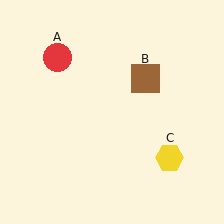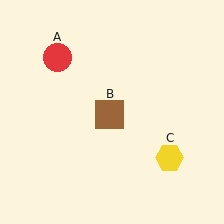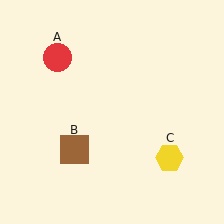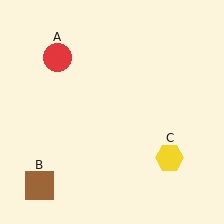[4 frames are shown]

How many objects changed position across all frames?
1 object changed position: brown square (object B).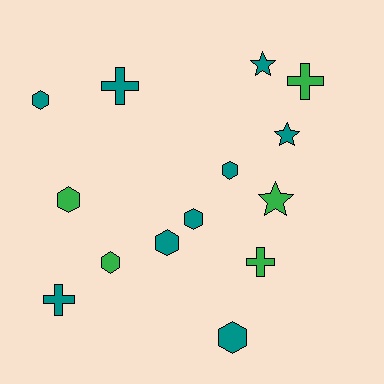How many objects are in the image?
There are 14 objects.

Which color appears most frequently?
Teal, with 9 objects.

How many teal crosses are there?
There are 2 teal crosses.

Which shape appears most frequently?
Hexagon, with 7 objects.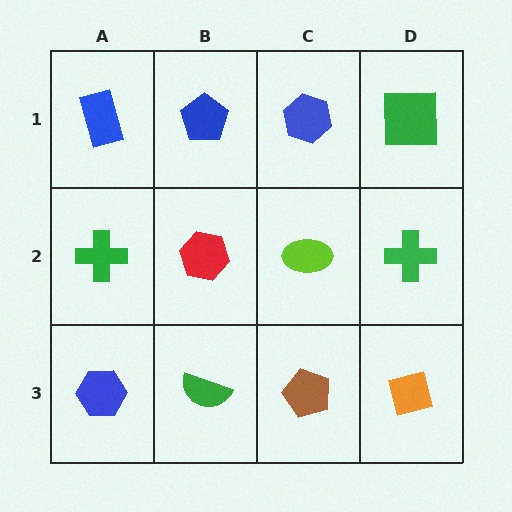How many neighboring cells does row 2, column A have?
3.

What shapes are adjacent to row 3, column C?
A lime ellipse (row 2, column C), a green semicircle (row 3, column B), an orange square (row 3, column D).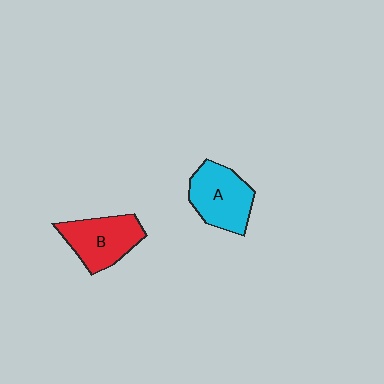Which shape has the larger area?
Shape A (cyan).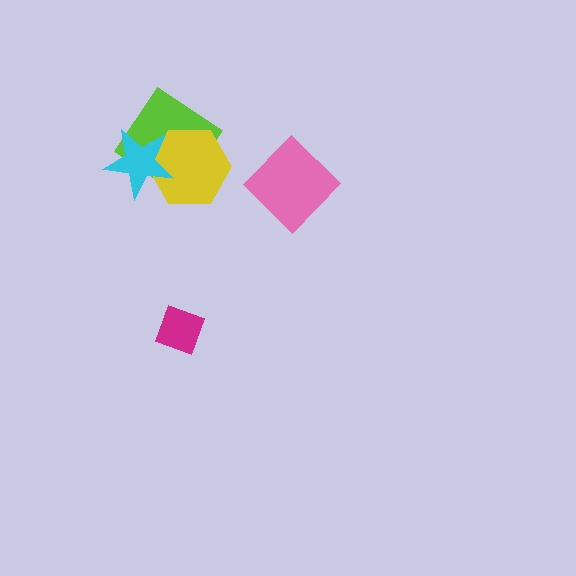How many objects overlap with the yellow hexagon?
2 objects overlap with the yellow hexagon.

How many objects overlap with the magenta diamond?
0 objects overlap with the magenta diamond.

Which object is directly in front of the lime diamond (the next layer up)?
The yellow hexagon is directly in front of the lime diamond.